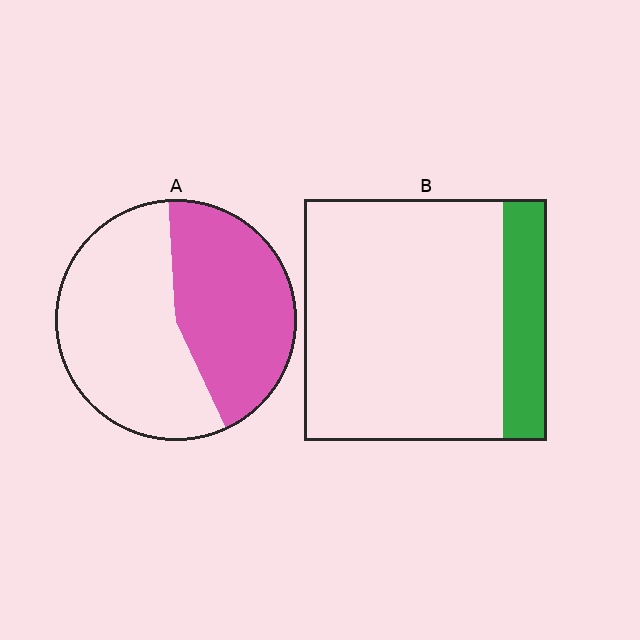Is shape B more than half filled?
No.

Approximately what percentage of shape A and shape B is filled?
A is approximately 45% and B is approximately 20%.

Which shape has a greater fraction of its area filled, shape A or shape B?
Shape A.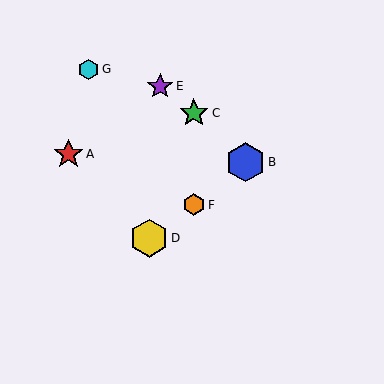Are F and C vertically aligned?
Yes, both are at x≈194.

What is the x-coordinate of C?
Object C is at x≈194.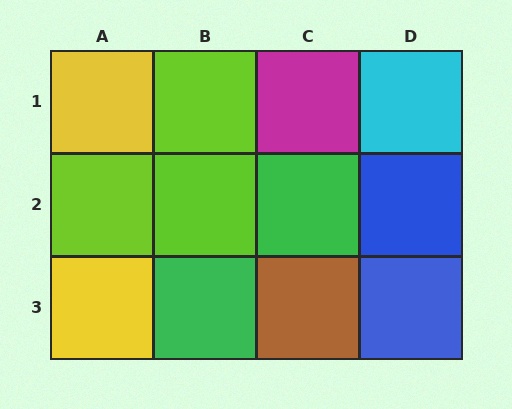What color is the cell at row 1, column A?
Yellow.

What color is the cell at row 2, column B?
Lime.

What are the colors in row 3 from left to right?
Yellow, green, brown, blue.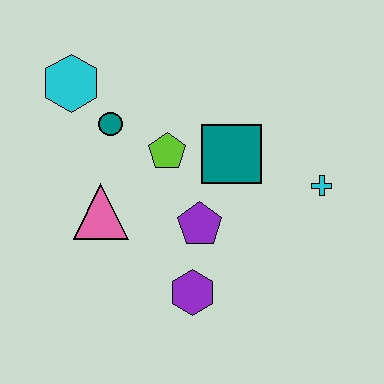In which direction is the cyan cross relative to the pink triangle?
The cyan cross is to the right of the pink triangle.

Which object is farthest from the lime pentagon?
The cyan cross is farthest from the lime pentagon.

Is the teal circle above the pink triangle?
Yes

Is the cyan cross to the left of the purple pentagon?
No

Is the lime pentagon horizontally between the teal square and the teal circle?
Yes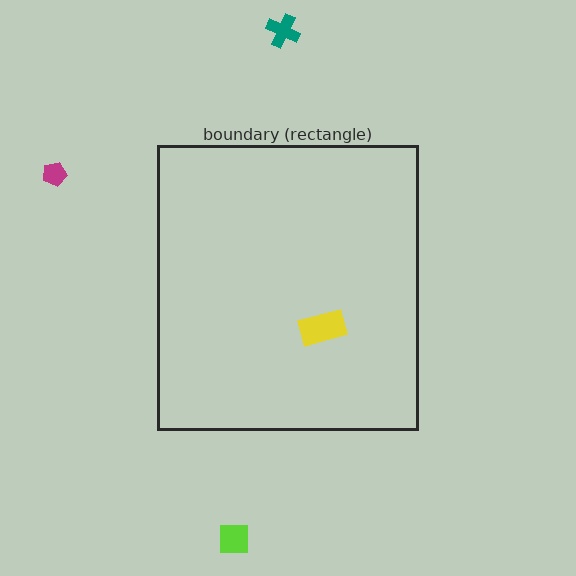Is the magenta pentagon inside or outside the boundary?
Outside.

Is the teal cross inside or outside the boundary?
Outside.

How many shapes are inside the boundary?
1 inside, 3 outside.